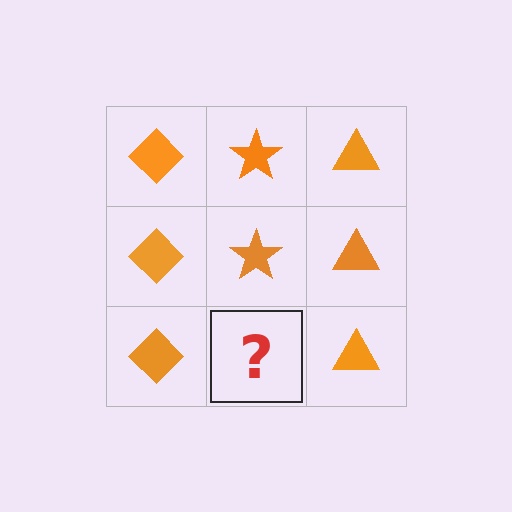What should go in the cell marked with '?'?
The missing cell should contain an orange star.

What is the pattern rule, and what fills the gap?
The rule is that each column has a consistent shape. The gap should be filled with an orange star.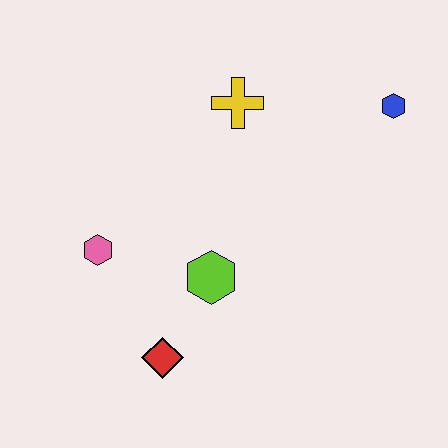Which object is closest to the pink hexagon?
The lime hexagon is closest to the pink hexagon.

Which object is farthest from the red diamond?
The blue hexagon is farthest from the red diamond.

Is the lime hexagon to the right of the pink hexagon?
Yes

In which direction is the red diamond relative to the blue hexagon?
The red diamond is below the blue hexagon.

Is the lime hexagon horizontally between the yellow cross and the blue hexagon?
No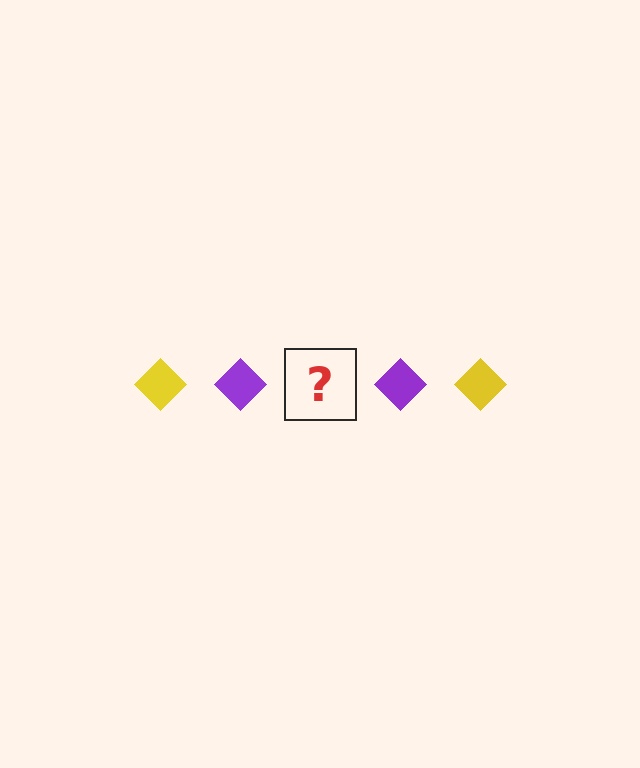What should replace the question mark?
The question mark should be replaced with a yellow diamond.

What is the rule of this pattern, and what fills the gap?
The rule is that the pattern cycles through yellow, purple diamonds. The gap should be filled with a yellow diamond.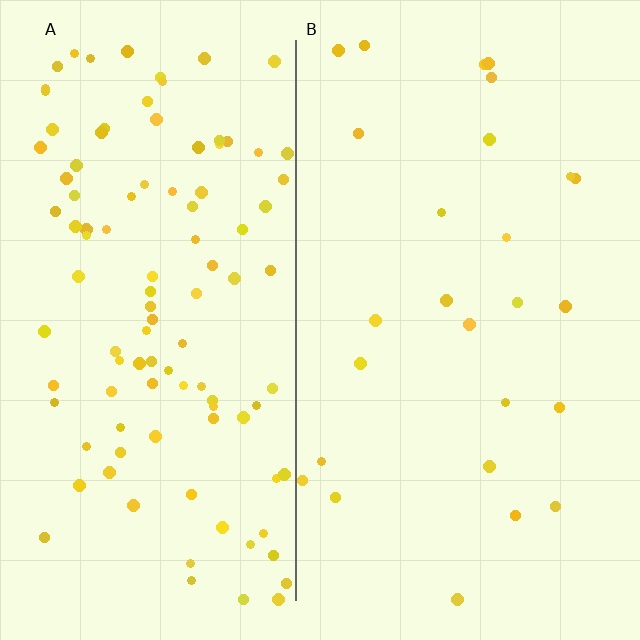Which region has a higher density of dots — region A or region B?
A (the left).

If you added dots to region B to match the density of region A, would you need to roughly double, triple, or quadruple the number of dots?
Approximately quadruple.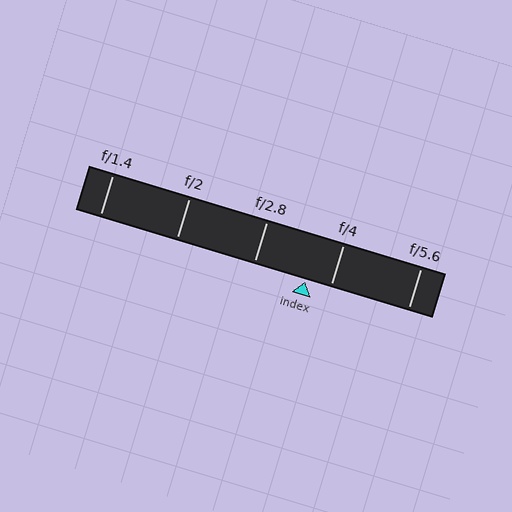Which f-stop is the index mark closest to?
The index mark is closest to f/4.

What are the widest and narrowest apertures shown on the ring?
The widest aperture shown is f/1.4 and the narrowest is f/5.6.